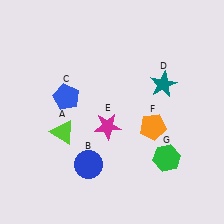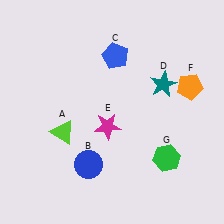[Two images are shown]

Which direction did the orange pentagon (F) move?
The orange pentagon (F) moved up.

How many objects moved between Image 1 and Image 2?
2 objects moved between the two images.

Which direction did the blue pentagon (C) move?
The blue pentagon (C) moved right.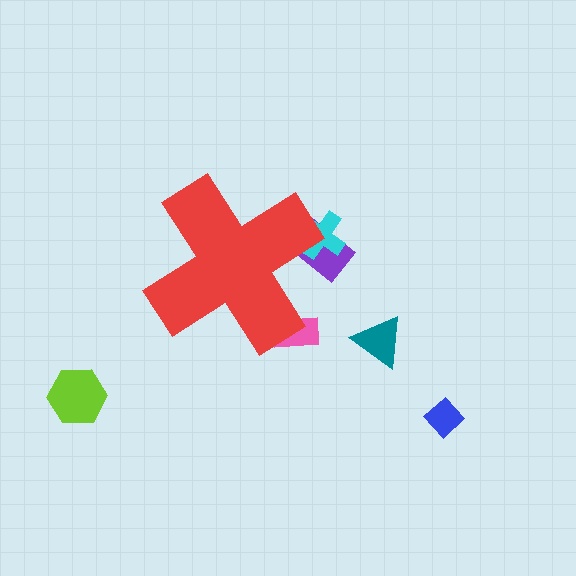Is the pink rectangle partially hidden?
Yes, the pink rectangle is partially hidden behind the red cross.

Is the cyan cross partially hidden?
Yes, the cyan cross is partially hidden behind the red cross.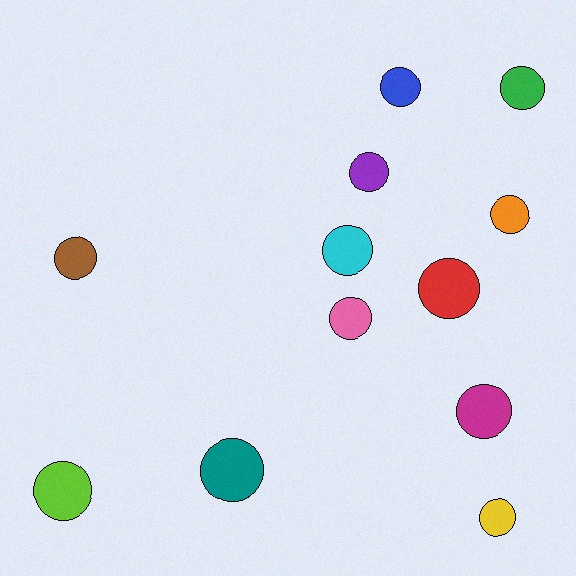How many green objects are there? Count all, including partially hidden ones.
There is 1 green object.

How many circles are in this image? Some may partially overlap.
There are 12 circles.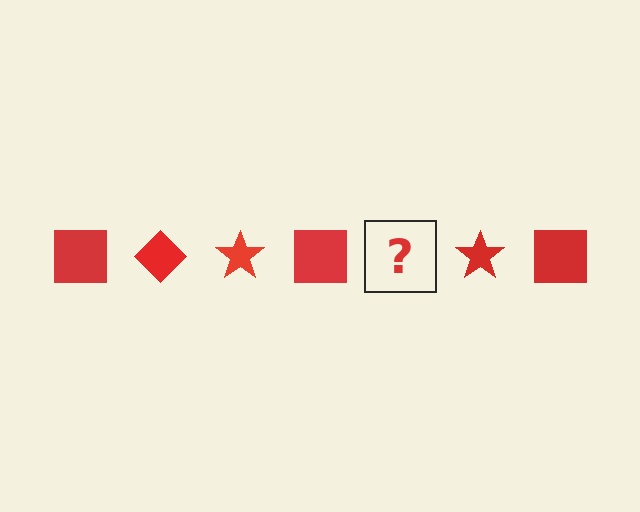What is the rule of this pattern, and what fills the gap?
The rule is that the pattern cycles through square, diamond, star shapes in red. The gap should be filled with a red diamond.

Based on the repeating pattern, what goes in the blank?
The blank should be a red diamond.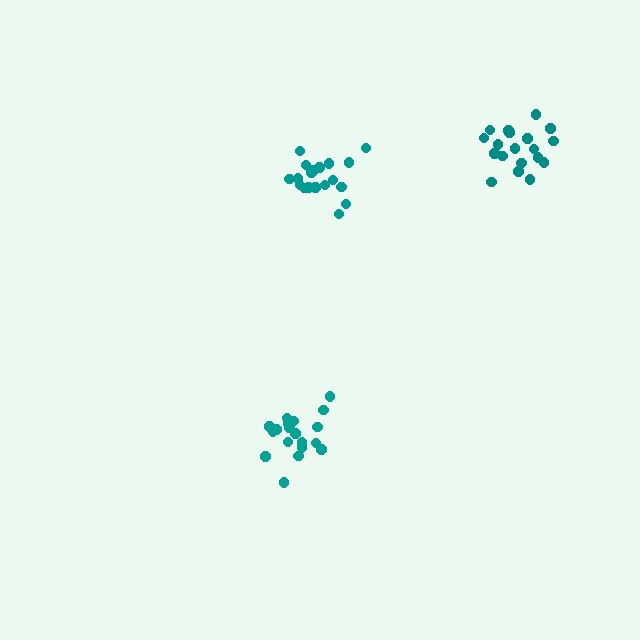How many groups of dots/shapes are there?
There are 3 groups.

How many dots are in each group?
Group 1: 19 dots, Group 2: 19 dots, Group 3: 19 dots (57 total).